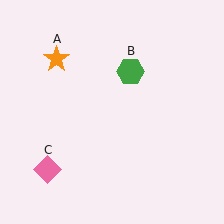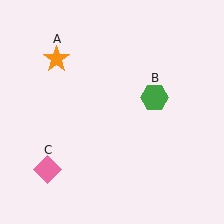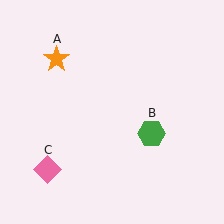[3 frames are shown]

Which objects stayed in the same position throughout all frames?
Orange star (object A) and pink diamond (object C) remained stationary.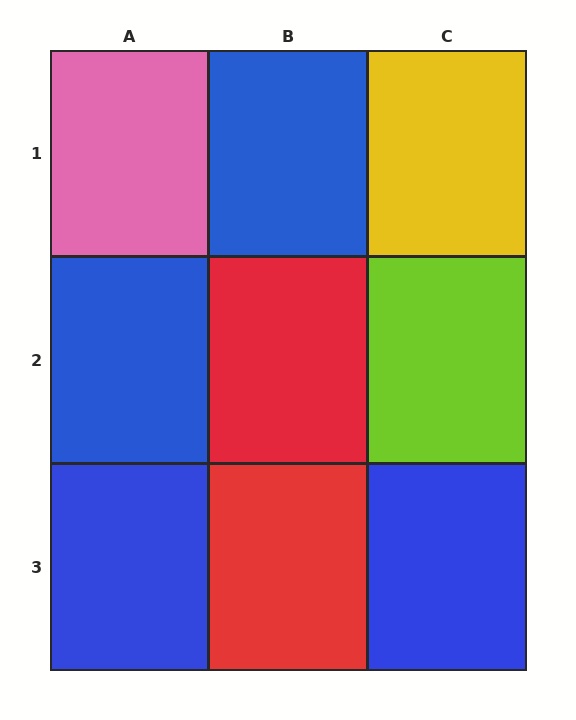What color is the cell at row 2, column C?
Lime.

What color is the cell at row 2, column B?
Red.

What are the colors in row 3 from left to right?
Blue, red, blue.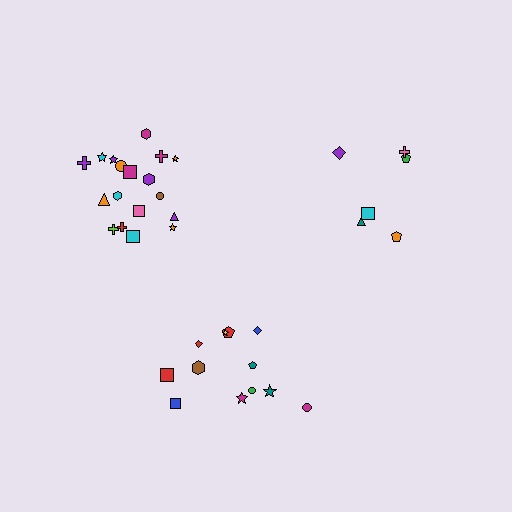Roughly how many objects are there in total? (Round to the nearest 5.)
Roughly 35 objects in total.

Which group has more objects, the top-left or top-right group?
The top-left group.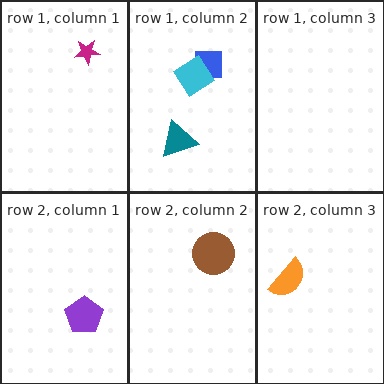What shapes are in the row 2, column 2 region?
The brown circle.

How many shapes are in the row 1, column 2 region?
3.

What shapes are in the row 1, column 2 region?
The blue square, the teal triangle, the cyan diamond.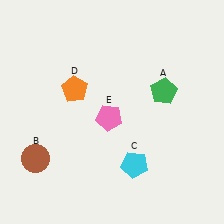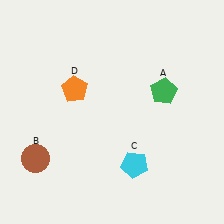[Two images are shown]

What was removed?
The pink pentagon (E) was removed in Image 2.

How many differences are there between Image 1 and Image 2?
There is 1 difference between the two images.